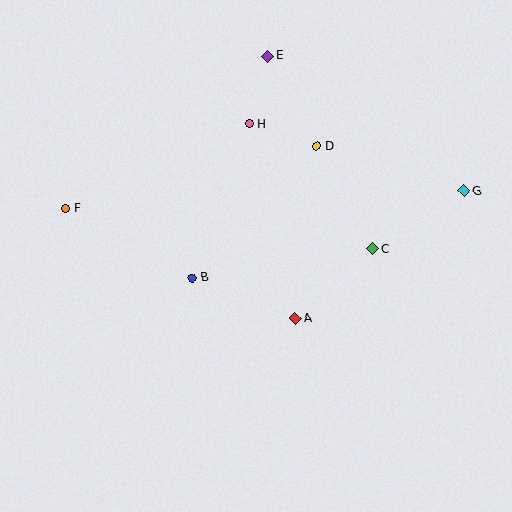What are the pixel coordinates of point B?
Point B is at (192, 278).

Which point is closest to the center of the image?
Point B at (192, 278) is closest to the center.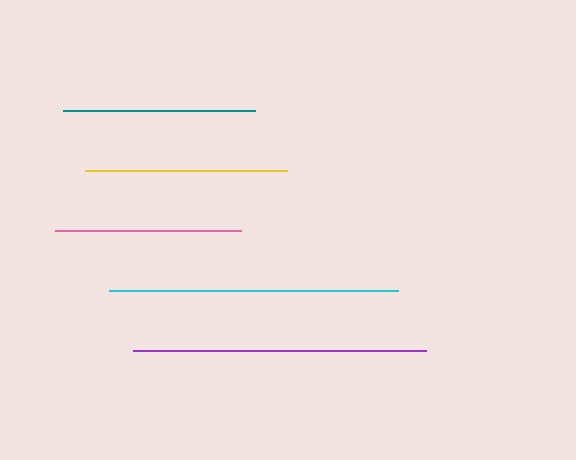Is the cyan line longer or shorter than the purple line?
The purple line is longer than the cyan line.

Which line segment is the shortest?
The pink line is the shortest at approximately 186 pixels.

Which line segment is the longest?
The purple line is the longest at approximately 293 pixels.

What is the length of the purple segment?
The purple segment is approximately 293 pixels long.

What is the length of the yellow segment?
The yellow segment is approximately 201 pixels long.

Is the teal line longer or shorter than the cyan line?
The cyan line is longer than the teal line.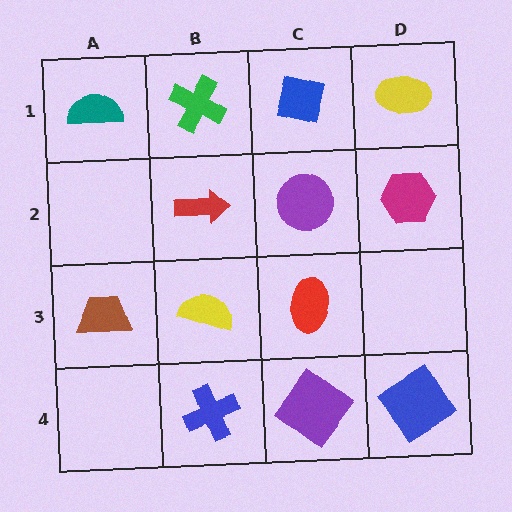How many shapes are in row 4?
3 shapes.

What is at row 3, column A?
A brown trapezoid.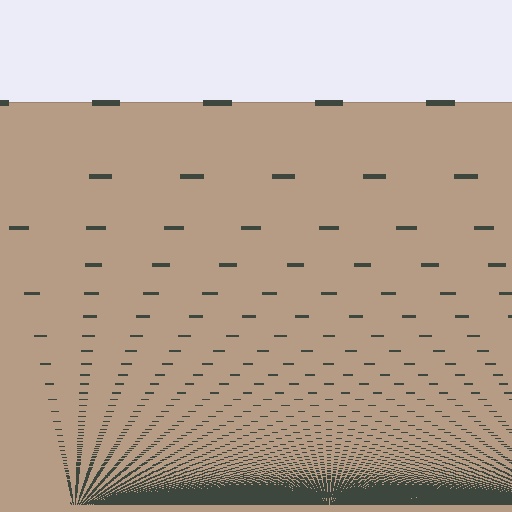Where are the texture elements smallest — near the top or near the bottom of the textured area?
Near the bottom.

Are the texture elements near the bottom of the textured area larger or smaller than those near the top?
Smaller. The gradient is inverted — elements near the bottom are smaller and denser.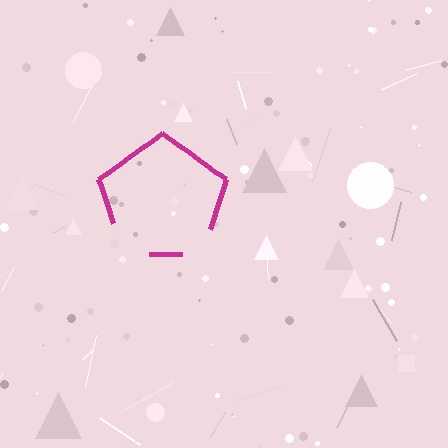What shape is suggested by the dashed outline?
The dashed outline suggests a pentagon.